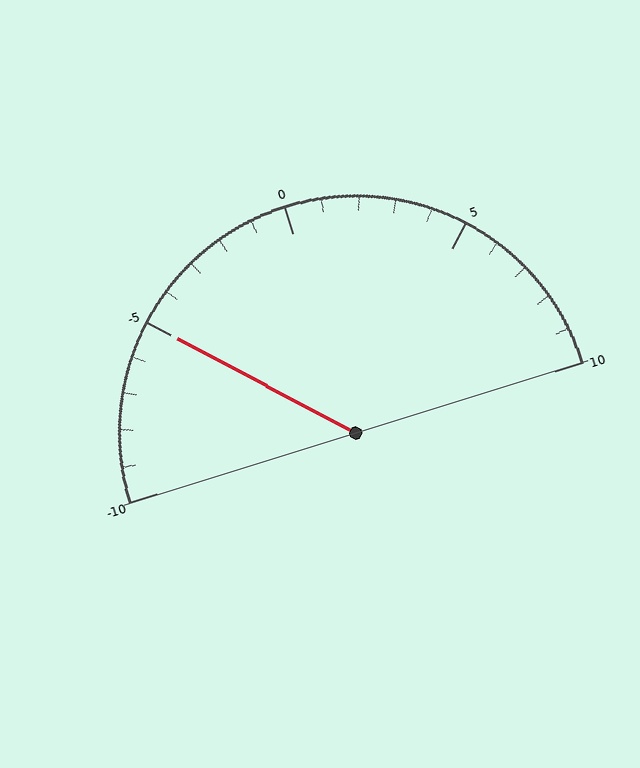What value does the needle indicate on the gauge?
The needle indicates approximately -5.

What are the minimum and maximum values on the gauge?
The gauge ranges from -10 to 10.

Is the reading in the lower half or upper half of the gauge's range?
The reading is in the lower half of the range (-10 to 10).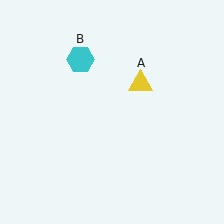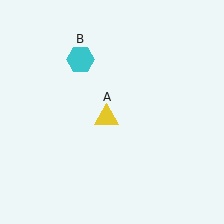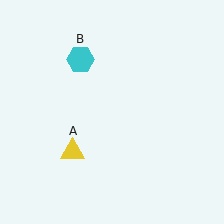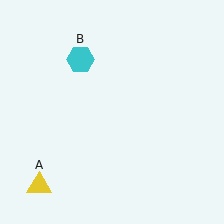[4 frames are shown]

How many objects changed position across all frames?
1 object changed position: yellow triangle (object A).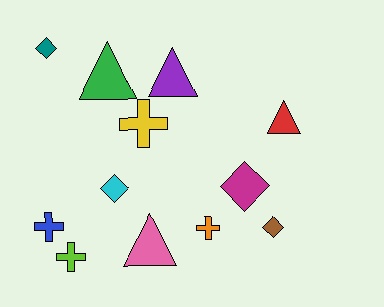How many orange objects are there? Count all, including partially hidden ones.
There is 1 orange object.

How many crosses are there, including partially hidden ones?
There are 4 crosses.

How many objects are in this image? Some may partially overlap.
There are 12 objects.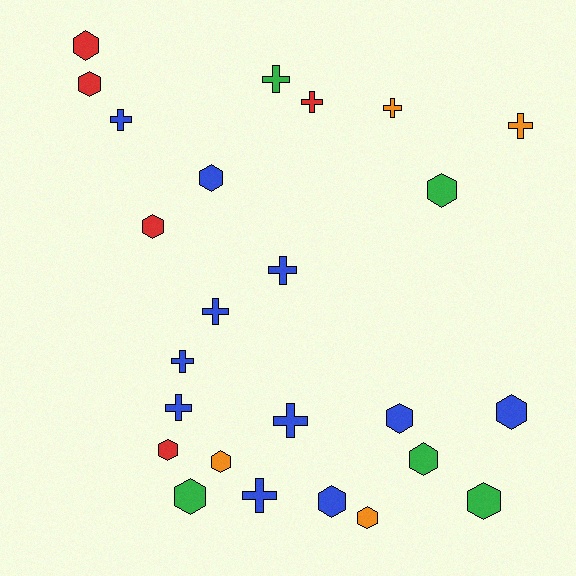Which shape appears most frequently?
Hexagon, with 14 objects.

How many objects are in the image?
There are 25 objects.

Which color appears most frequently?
Blue, with 11 objects.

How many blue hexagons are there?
There are 4 blue hexagons.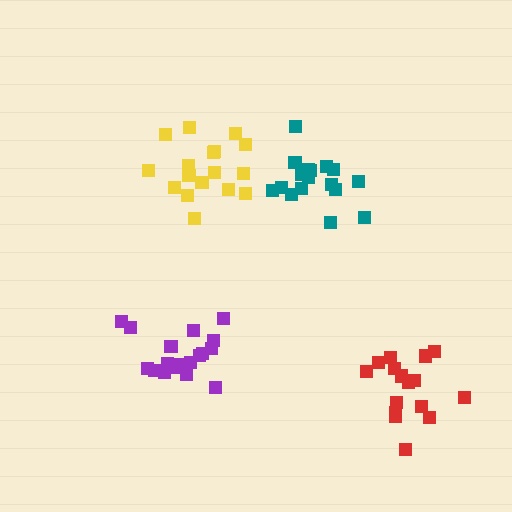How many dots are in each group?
Group 1: 18 dots, Group 2: 17 dots, Group 3: 18 dots, Group 4: 16 dots (69 total).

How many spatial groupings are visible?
There are 4 spatial groupings.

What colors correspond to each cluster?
The clusters are colored: purple, yellow, teal, red.